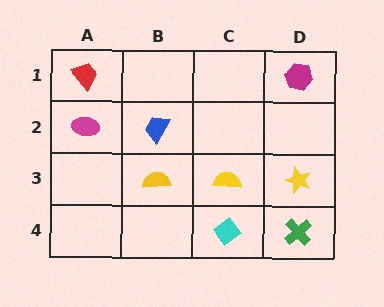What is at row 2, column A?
A magenta ellipse.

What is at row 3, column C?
A yellow semicircle.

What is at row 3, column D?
A yellow star.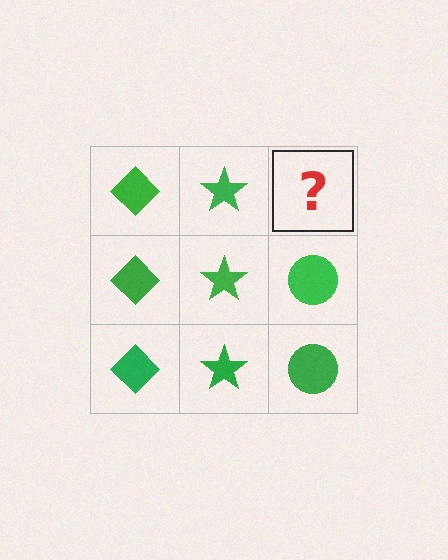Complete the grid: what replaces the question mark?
The question mark should be replaced with a green circle.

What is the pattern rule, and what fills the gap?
The rule is that each column has a consistent shape. The gap should be filled with a green circle.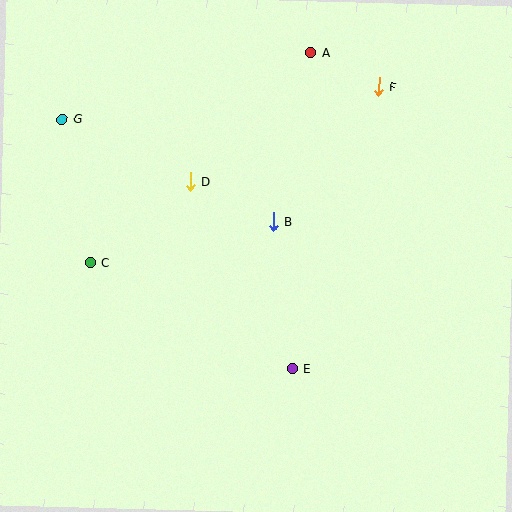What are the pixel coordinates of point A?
Point A is at (311, 52).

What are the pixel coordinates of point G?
Point G is at (62, 119).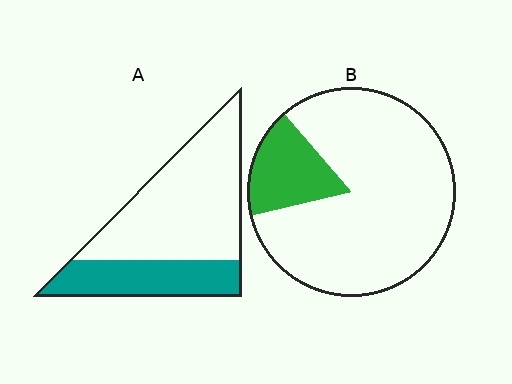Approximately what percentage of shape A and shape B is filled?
A is approximately 30% and B is approximately 15%.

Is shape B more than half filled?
No.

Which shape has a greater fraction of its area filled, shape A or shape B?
Shape A.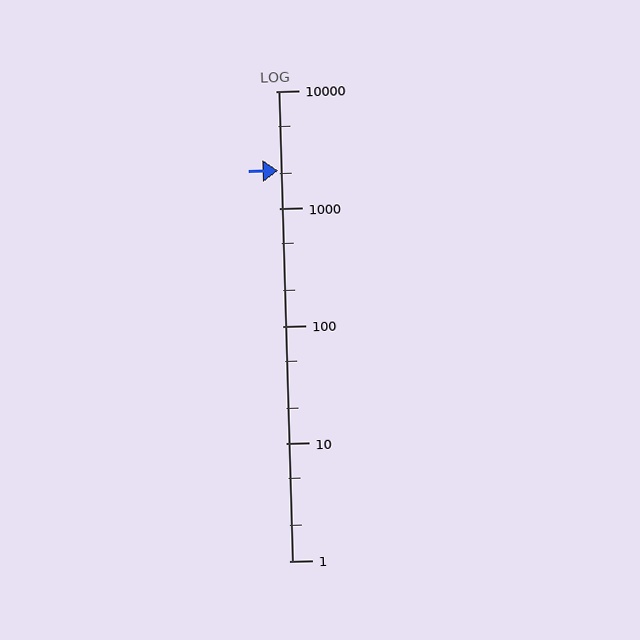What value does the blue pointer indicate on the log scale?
The pointer indicates approximately 2100.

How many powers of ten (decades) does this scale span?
The scale spans 4 decades, from 1 to 10000.